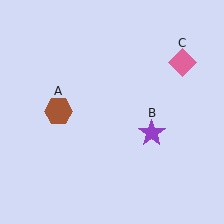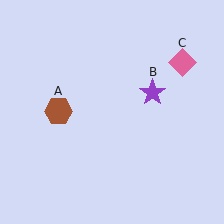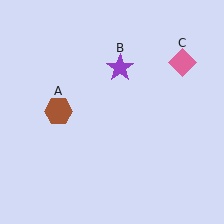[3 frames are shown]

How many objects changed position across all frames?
1 object changed position: purple star (object B).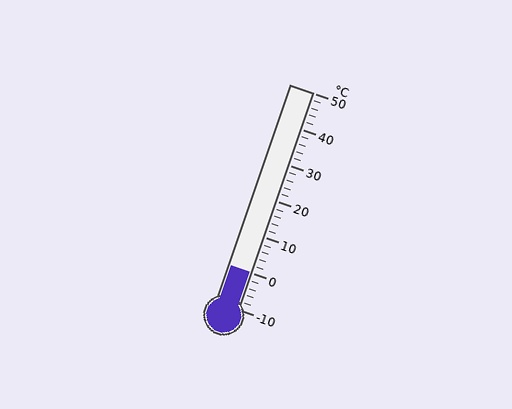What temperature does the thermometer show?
The thermometer shows approximately 0°C.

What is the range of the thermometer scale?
The thermometer scale ranges from -10°C to 50°C.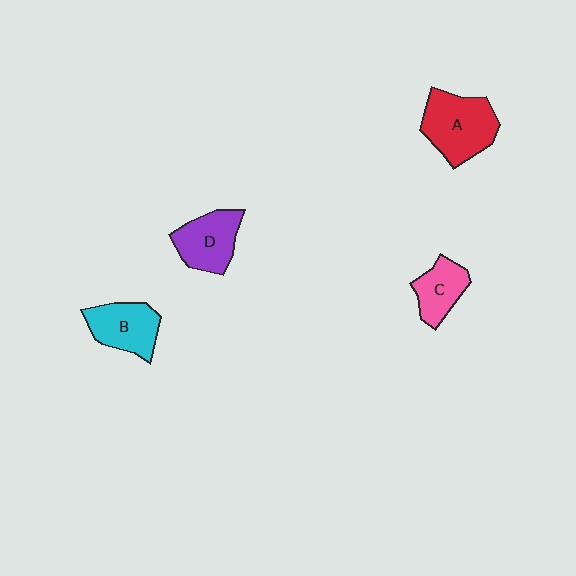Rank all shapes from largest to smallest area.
From largest to smallest: A (red), D (purple), B (cyan), C (pink).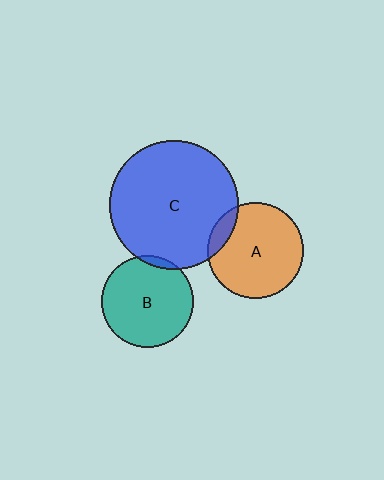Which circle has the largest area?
Circle C (blue).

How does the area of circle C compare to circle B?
Approximately 2.0 times.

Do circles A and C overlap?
Yes.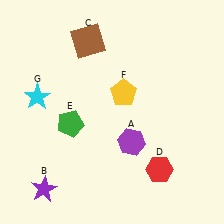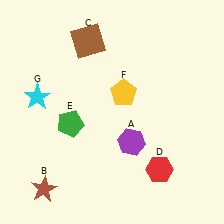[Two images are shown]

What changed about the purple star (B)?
In Image 1, B is purple. In Image 2, it changed to brown.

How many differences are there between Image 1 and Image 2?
There is 1 difference between the two images.